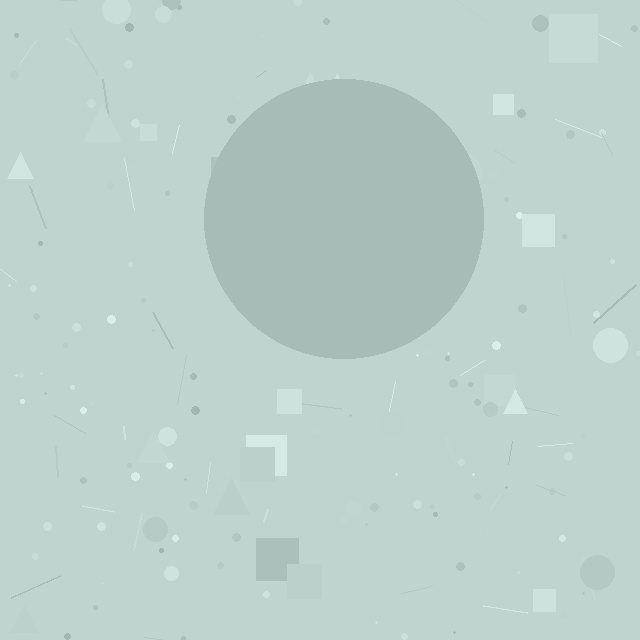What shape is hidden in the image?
A circle is hidden in the image.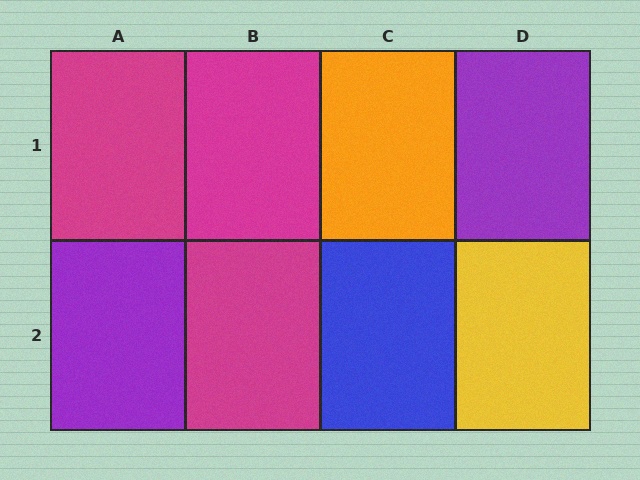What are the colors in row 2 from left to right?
Purple, magenta, blue, yellow.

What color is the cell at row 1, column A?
Magenta.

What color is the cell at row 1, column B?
Magenta.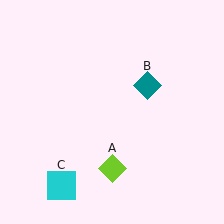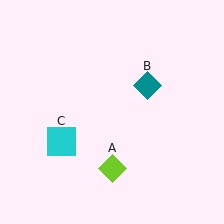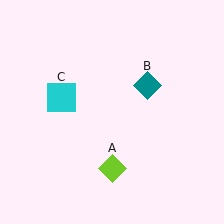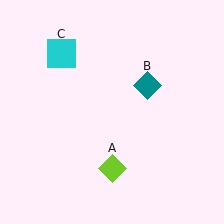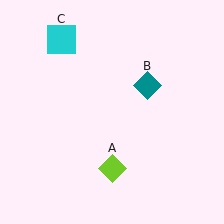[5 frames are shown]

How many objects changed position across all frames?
1 object changed position: cyan square (object C).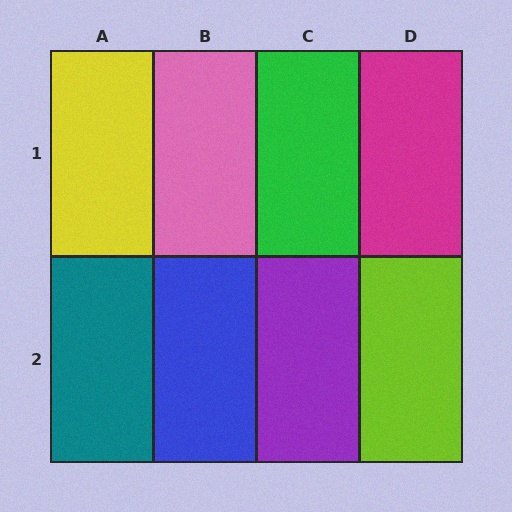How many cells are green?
1 cell is green.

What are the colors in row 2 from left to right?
Teal, blue, purple, lime.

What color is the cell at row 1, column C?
Green.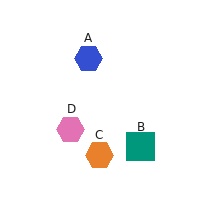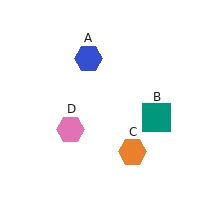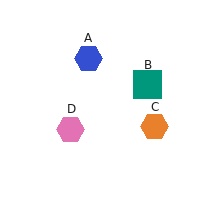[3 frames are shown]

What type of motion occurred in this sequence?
The teal square (object B), orange hexagon (object C) rotated counterclockwise around the center of the scene.